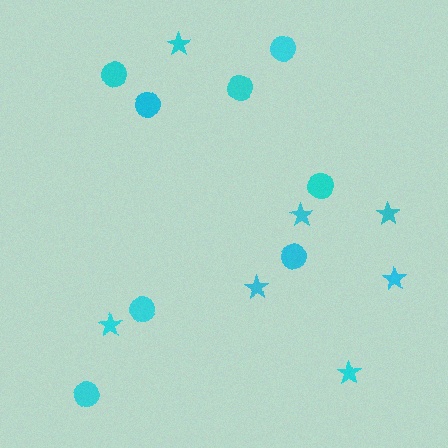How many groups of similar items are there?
There are 2 groups: one group of circles (8) and one group of stars (7).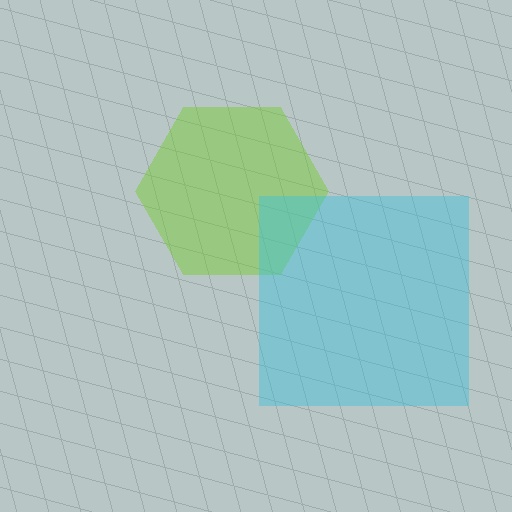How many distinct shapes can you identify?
There are 2 distinct shapes: a lime hexagon, a cyan square.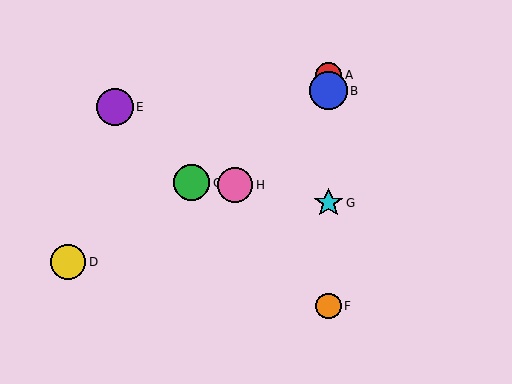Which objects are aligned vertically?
Objects A, B, F, G are aligned vertically.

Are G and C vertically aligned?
No, G is at x≈329 and C is at x≈192.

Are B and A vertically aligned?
Yes, both are at x≈329.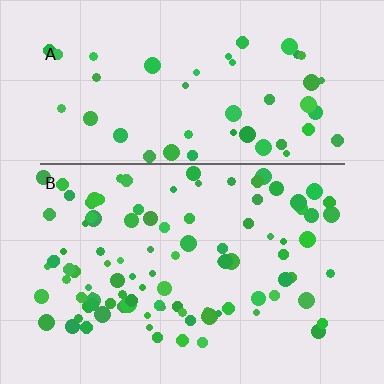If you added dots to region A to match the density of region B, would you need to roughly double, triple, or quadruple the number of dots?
Approximately double.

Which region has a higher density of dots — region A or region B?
B (the bottom).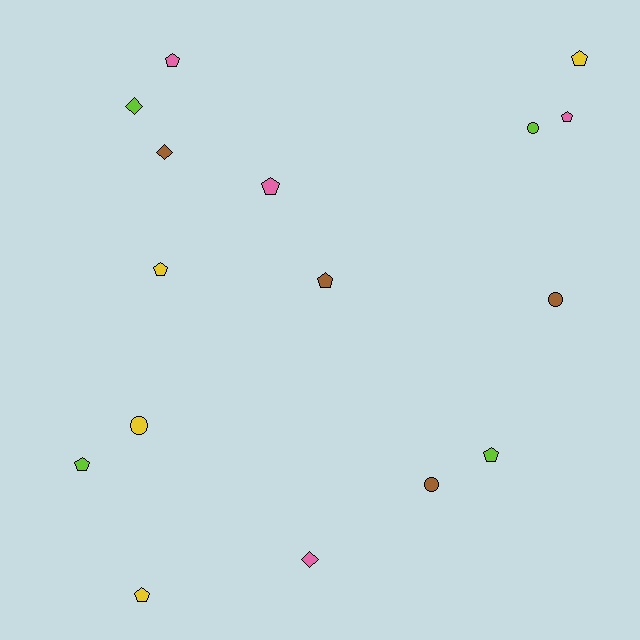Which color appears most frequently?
Pink, with 4 objects.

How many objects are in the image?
There are 16 objects.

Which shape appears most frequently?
Pentagon, with 9 objects.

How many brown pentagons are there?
There is 1 brown pentagon.